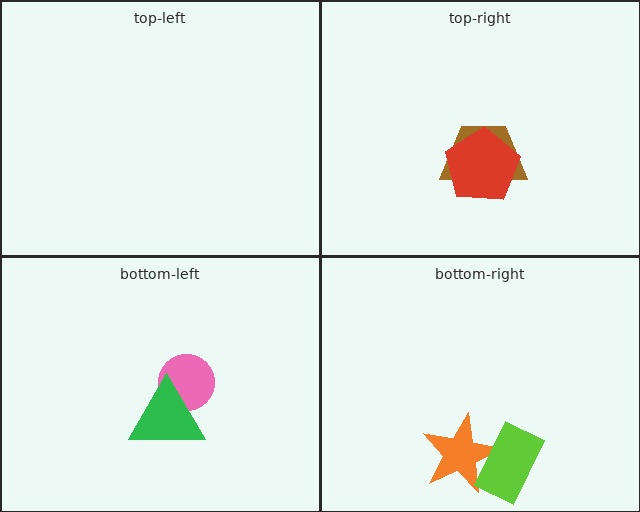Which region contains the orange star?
The bottom-right region.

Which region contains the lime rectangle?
The bottom-right region.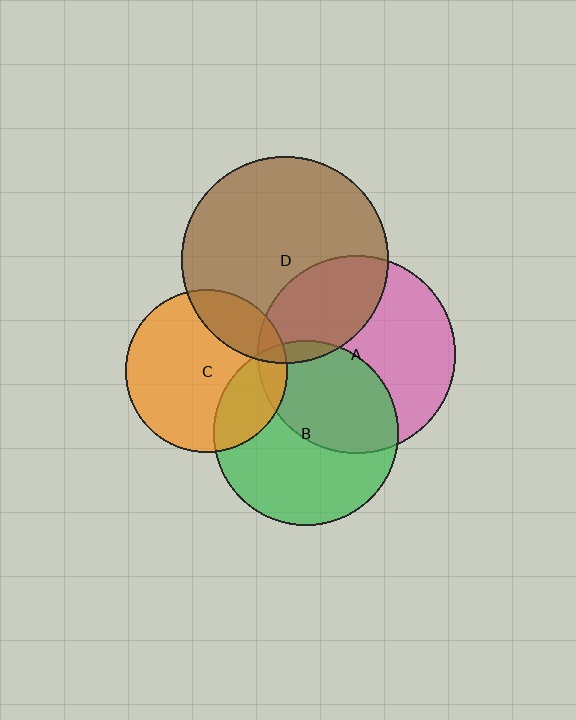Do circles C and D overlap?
Yes.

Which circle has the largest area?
Circle D (brown).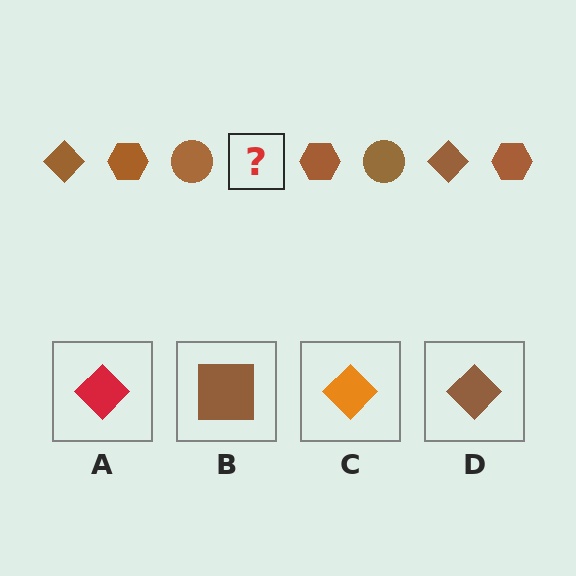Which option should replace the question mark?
Option D.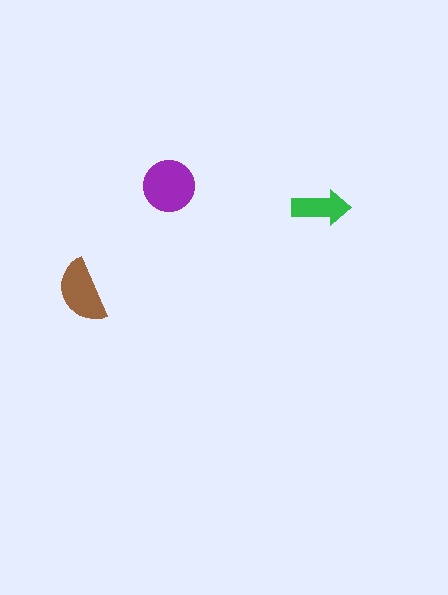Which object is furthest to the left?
The brown semicircle is leftmost.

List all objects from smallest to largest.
The green arrow, the brown semicircle, the purple circle.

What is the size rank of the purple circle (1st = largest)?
1st.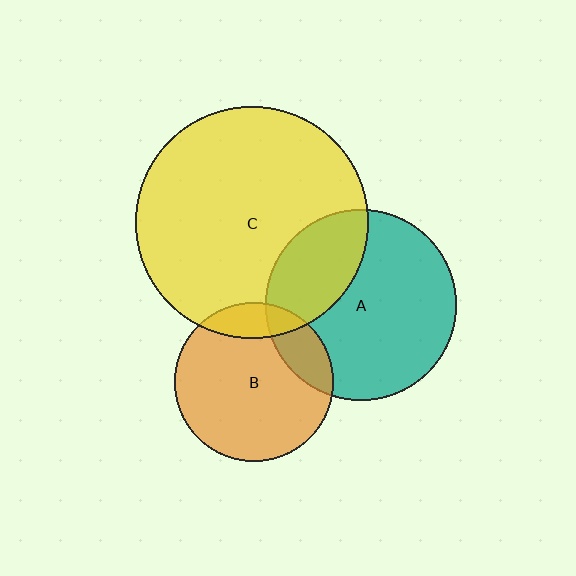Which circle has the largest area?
Circle C (yellow).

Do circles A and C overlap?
Yes.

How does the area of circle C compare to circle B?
Approximately 2.1 times.